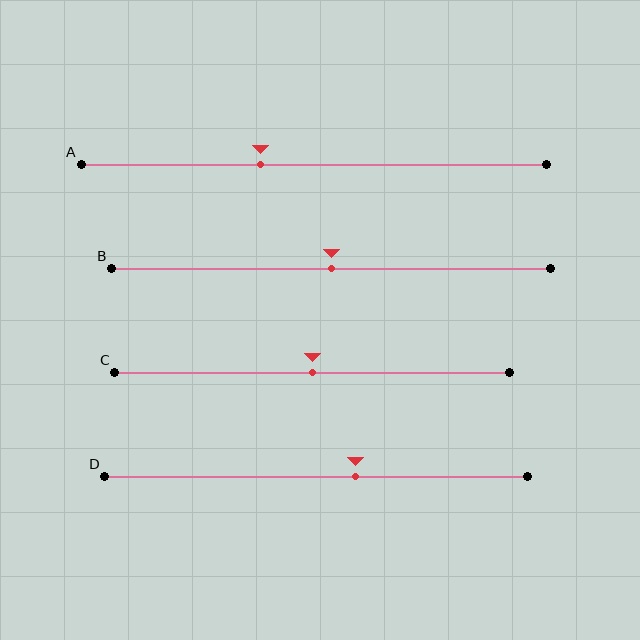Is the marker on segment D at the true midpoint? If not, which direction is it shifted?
No, the marker on segment D is shifted to the right by about 9% of the segment length.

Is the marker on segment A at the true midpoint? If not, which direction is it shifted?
No, the marker on segment A is shifted to the left by about 11% of the segment length.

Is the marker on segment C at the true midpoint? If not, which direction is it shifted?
Yes, the marker on segment C is at the true midpoint.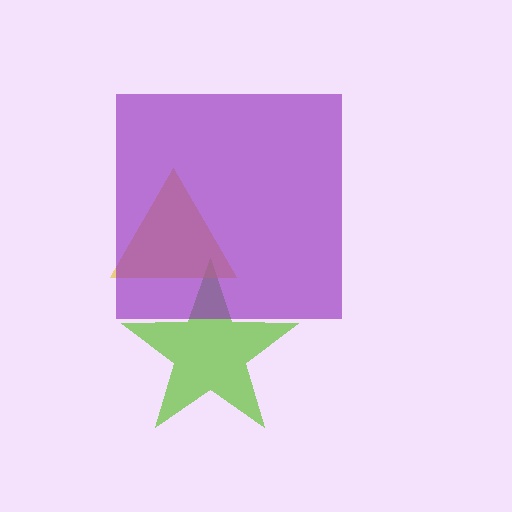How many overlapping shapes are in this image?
There are 3 overlapping shapes in the image.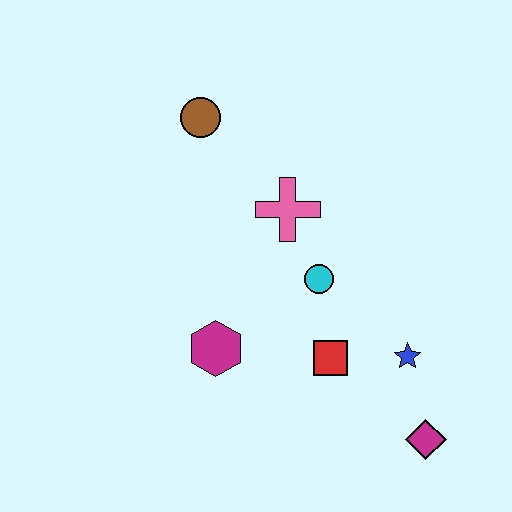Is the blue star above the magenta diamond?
Yes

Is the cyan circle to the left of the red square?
Yes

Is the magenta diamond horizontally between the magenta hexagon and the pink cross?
No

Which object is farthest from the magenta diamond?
The brown circle is farthest from the magenta diamond.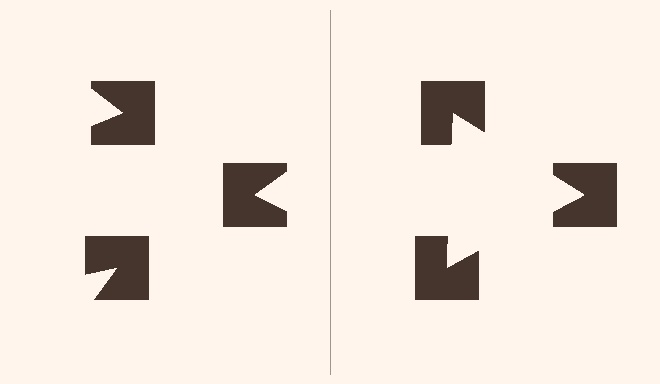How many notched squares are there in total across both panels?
6 — 3 on each side.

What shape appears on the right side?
An illusory triangle.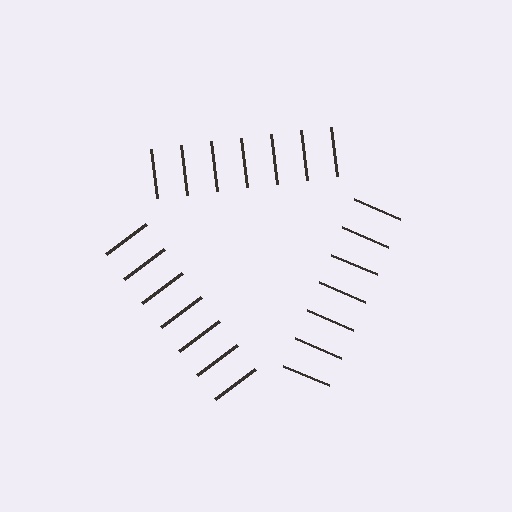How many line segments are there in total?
21 — 7 along each of the 3 edges.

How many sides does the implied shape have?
3 sides — the line-ends trace a triangle.